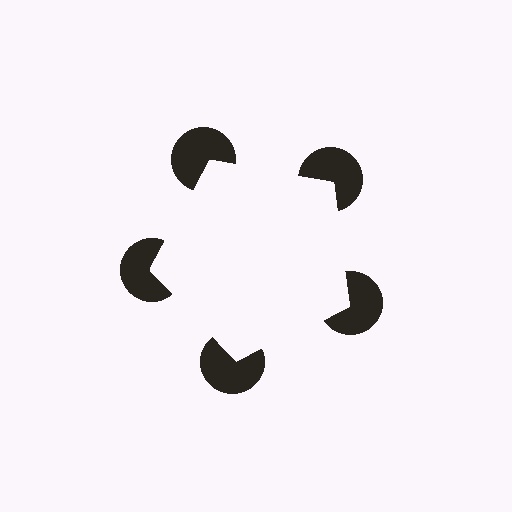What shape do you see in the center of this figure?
An illusory pentagon — its edges are inferred from the aligned wedge cuts in the pac-man discs, not physically drawn.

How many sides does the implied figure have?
5 sides.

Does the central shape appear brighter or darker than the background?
It typically appears slightly brighter than the background, even though no actual brightness change is drawn.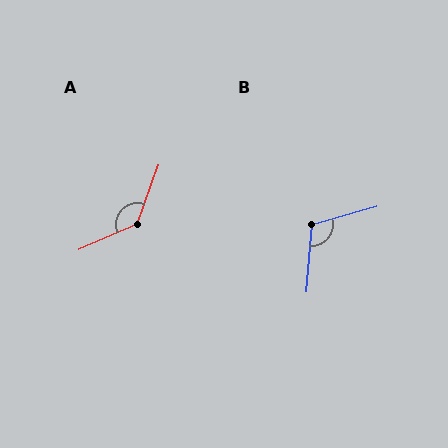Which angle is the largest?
A, at approximately 134 degrees.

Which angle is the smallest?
B, at approximately 110 degrees.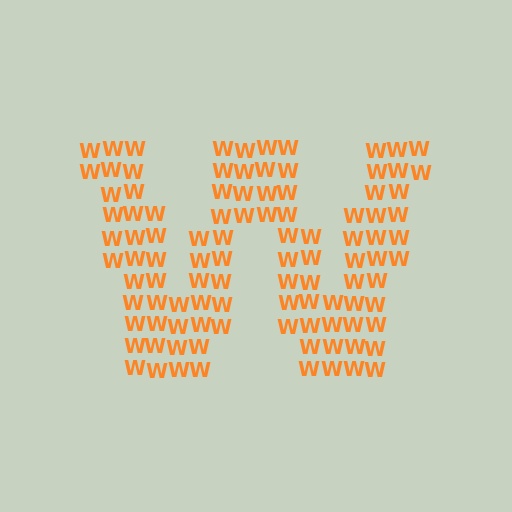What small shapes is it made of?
It is made of small letter W's.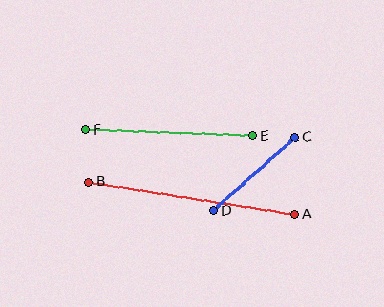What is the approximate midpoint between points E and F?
The midpoint is at approximately (169, 133) pixels.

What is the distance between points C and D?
The distance is approximately 110 pixels.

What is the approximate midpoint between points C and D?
The midpoint is at approximately (254, 174) pixels.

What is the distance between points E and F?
The distance is approximately 167 pixels.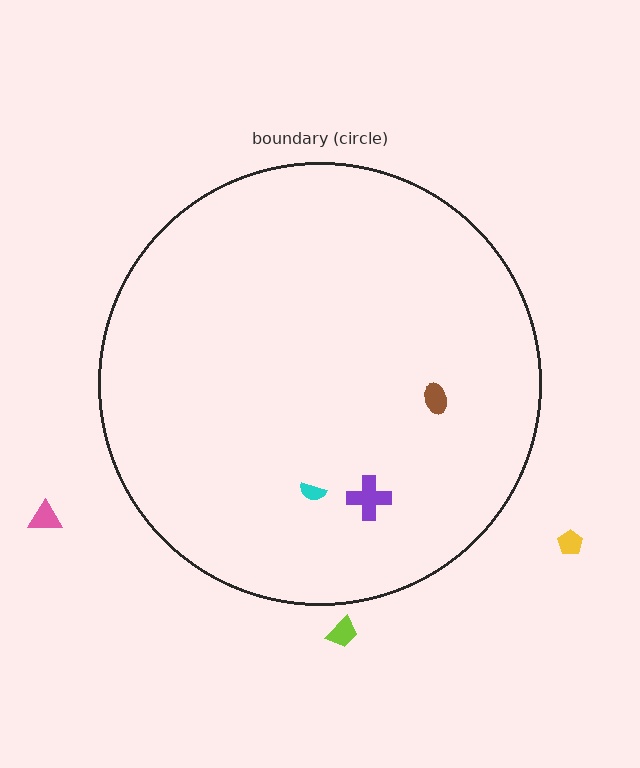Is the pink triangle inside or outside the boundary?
Outside.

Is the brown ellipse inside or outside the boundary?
Inside.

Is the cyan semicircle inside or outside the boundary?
Inside.